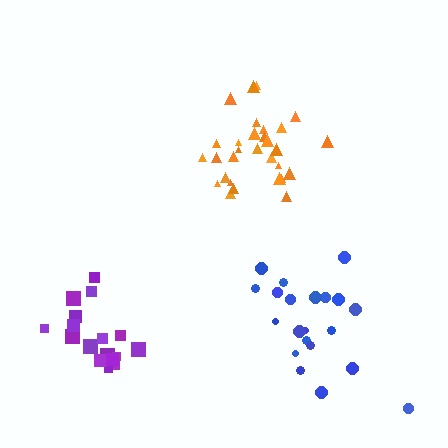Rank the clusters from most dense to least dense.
orange, purple, blue.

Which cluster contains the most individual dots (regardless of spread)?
Orange (31).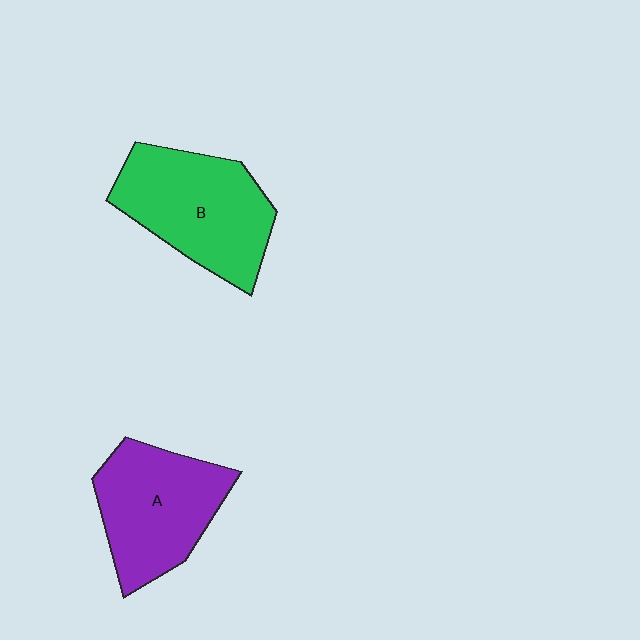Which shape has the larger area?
Shape B (green).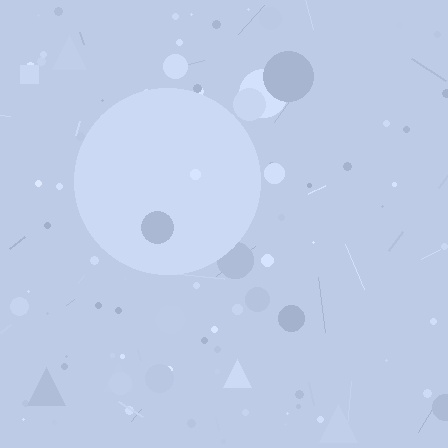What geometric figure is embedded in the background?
A circle is embedded in the background.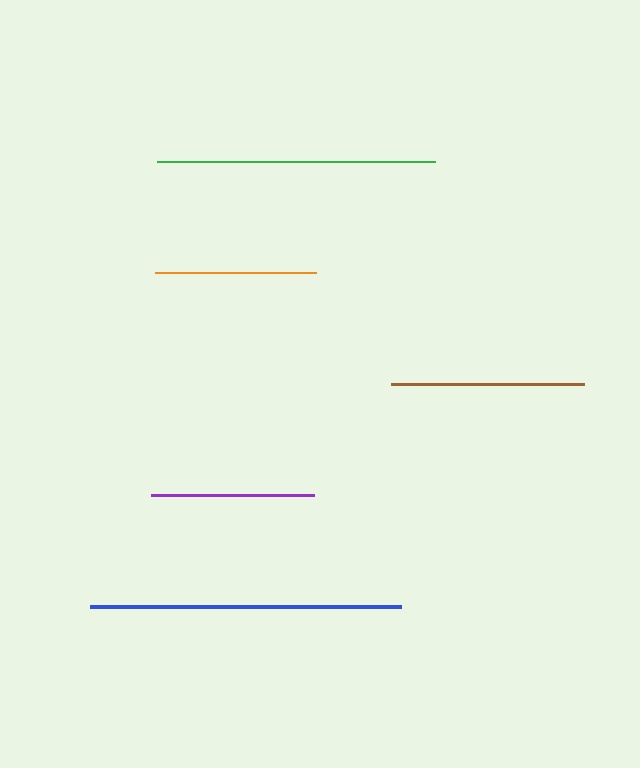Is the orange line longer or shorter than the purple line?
The purple line is longer than the orange line.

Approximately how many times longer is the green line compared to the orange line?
The green line is approximately 1.7 times the length of the orange line.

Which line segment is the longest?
The blue line is the longest at approximately 311 pixels.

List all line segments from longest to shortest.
From longest to shortest: blue, green, brown, purple, orange.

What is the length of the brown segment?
The brown segment is approximately 193 pixels long.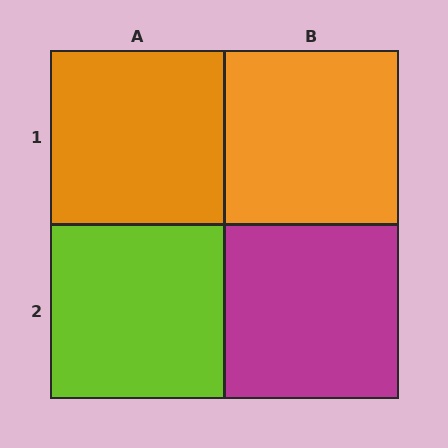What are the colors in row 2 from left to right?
Lime, magenta.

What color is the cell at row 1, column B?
Orange.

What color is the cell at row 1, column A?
Orange.